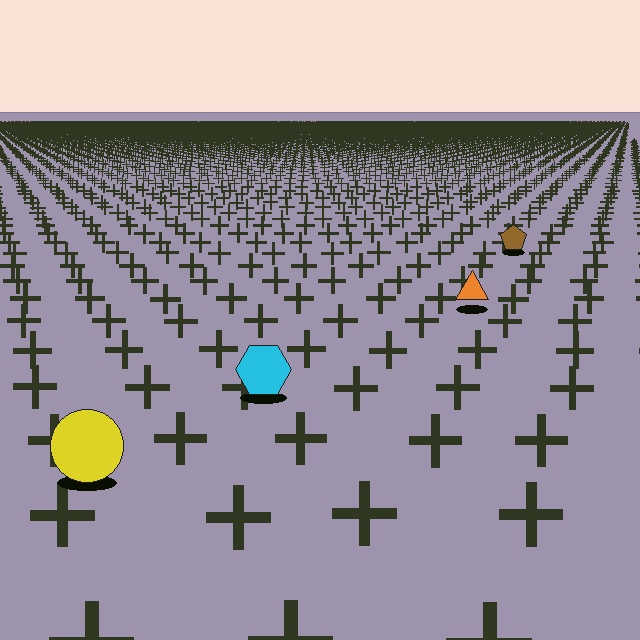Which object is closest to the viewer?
The yellow circle is closest. The texture marks near it are larger and more spread out.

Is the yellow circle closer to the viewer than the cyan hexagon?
Yes. The yellow circle is closer — you can tell from the texture gradient: the ground texture is coarser near it.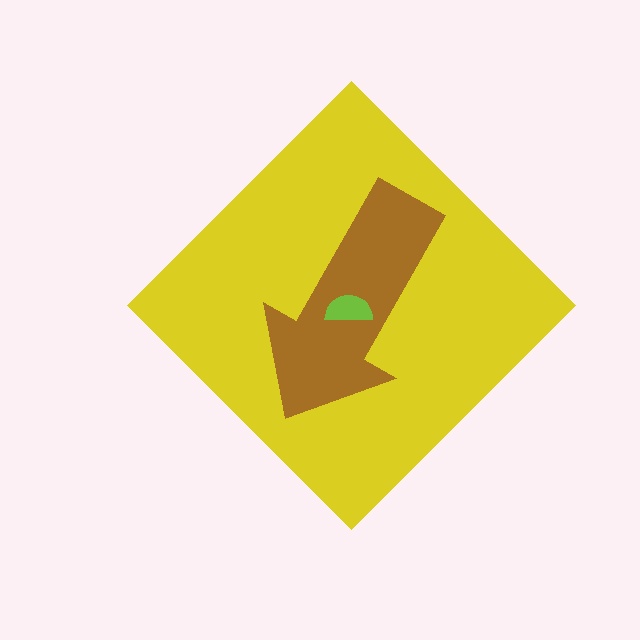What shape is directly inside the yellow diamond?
The brown arrow.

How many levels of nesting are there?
3.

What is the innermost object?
The lime semicircle.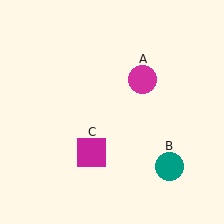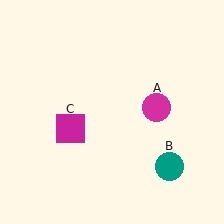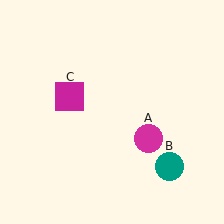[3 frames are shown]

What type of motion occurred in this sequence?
The magenta circle (object A), magenta square (object C) rotated clockwise around the center of the scene.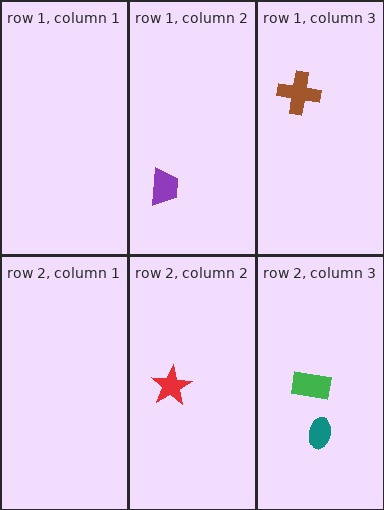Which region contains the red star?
The row 2, column 2 region.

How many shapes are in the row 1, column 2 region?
1.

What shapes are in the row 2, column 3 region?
The green rectangle, the teal ellipse.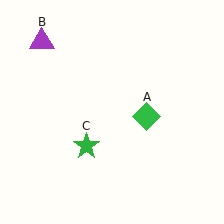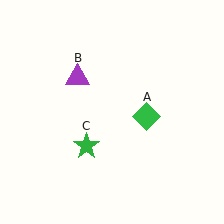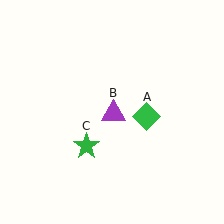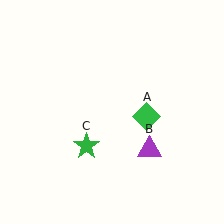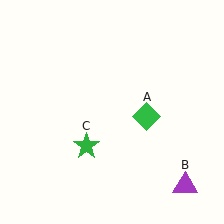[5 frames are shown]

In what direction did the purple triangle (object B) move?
The purple triangle (object B) moved down and to the right.